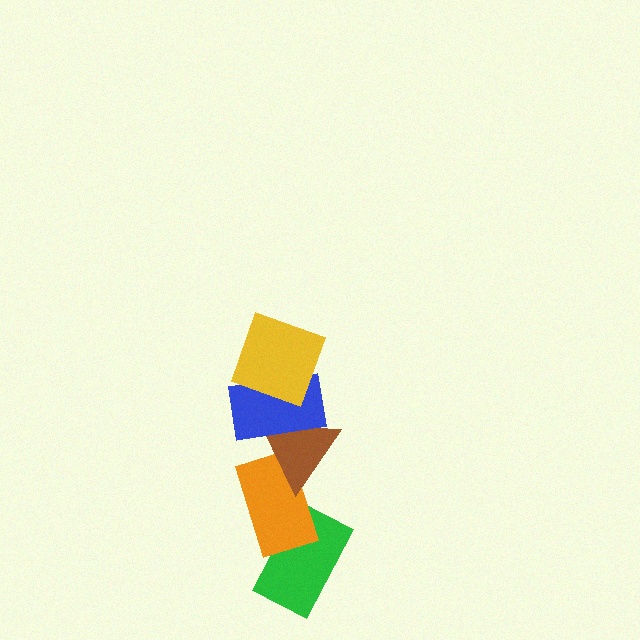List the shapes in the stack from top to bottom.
From top to bottom: the yellow square, the blue rectangle, the brown triangle, the orange rectangle, the green rectangle.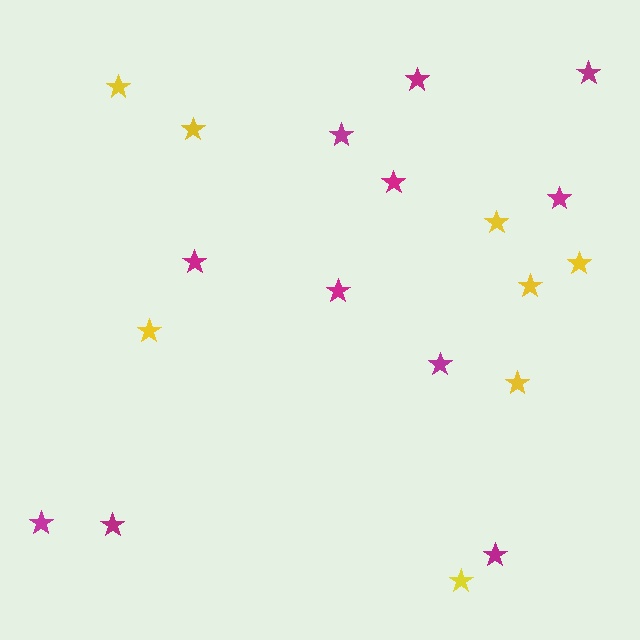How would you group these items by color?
There are 2 groups: one group of magenta stars (11) and one group of yellow stars (8).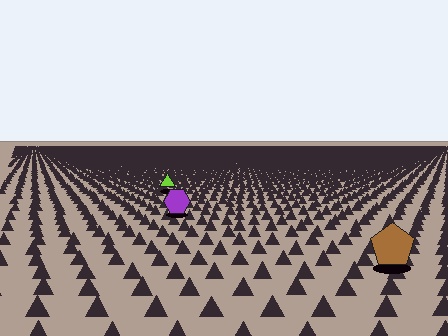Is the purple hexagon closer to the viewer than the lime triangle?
Yes. The purple hexagon is closer — you can tell from the texture gradient: the ground texture is coarser near it.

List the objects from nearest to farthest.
From nearest to farthest: the brown pentagon, the purple hexagon, the lime triangle.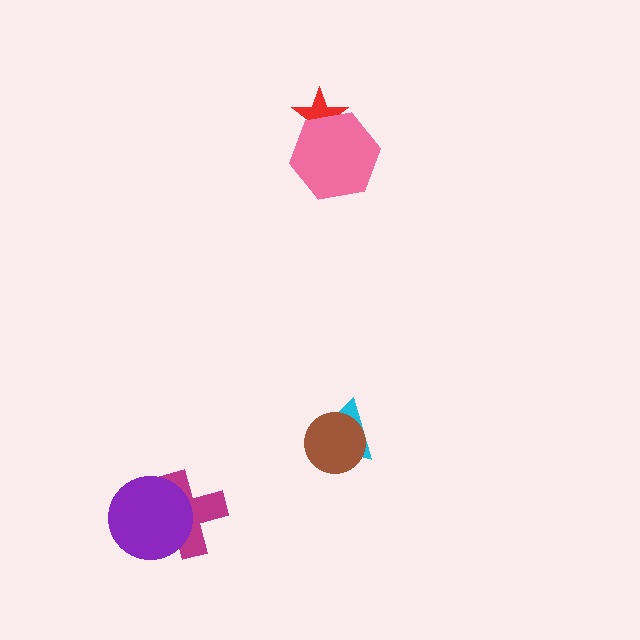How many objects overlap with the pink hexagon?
1 object overlaps with the pink hexagon.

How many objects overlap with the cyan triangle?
1 object overlaps with the cyan triangle.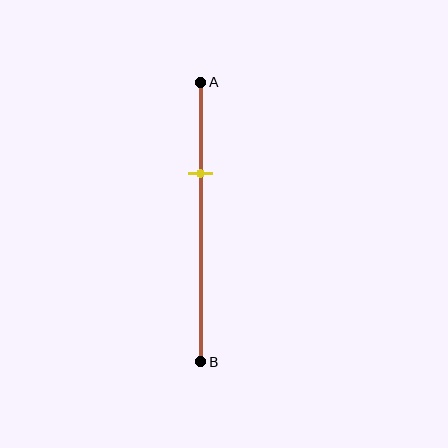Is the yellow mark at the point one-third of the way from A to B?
Yes, the mark is approximately at the one-third point.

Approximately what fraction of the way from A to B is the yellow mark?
The yellow mark is approximately 35% of the way from A to B.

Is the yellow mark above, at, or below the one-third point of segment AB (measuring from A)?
The yellow mark is approximately at the one-third point of segment AB.